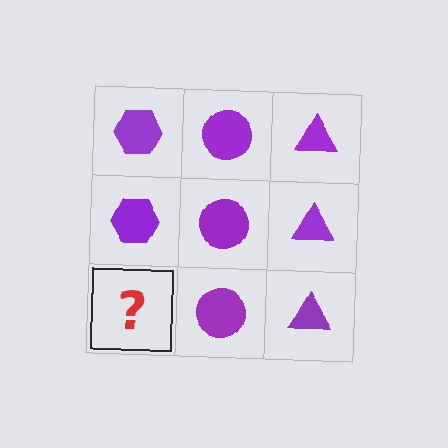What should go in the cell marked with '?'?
The missing cell should contain a purple hexagon.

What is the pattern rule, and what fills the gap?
The rule is that each column has a consistent shape. The gap should be filled with a purple hexagon.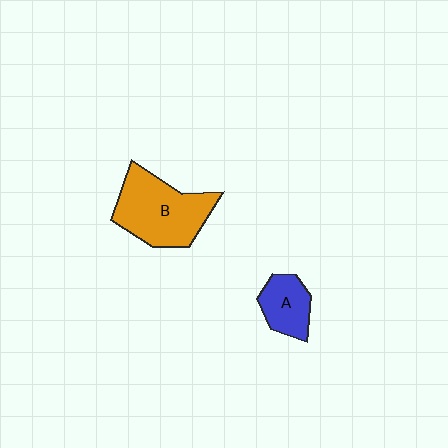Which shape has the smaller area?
Shape A (blue).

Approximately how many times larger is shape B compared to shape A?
Approximately 2.1 times.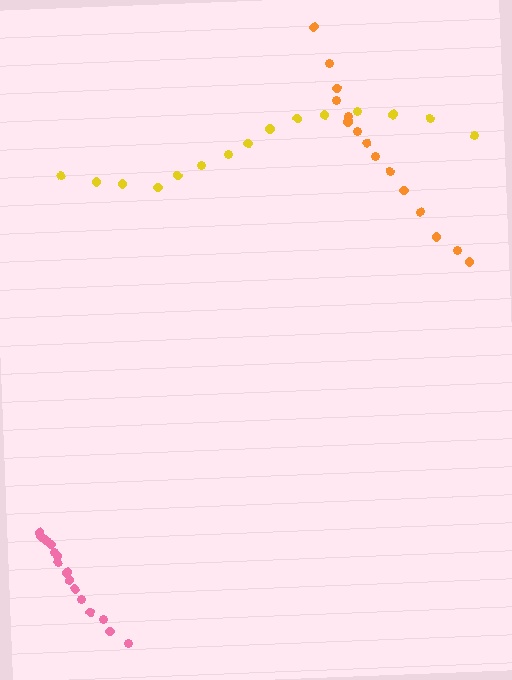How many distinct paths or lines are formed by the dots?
There are 3 distinct paths.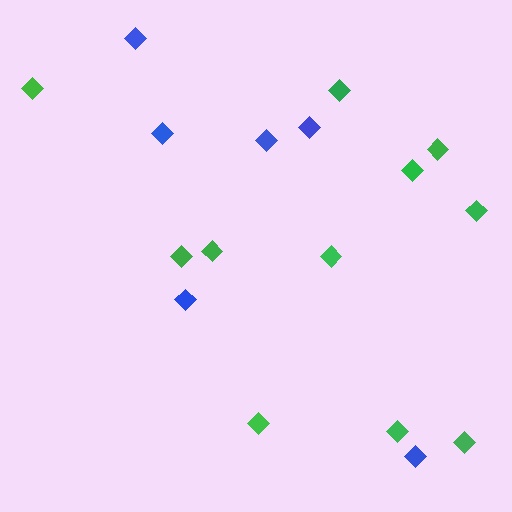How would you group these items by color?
There are 2 groups: one group of blue diamonds (6) and one group of green diamonds (11).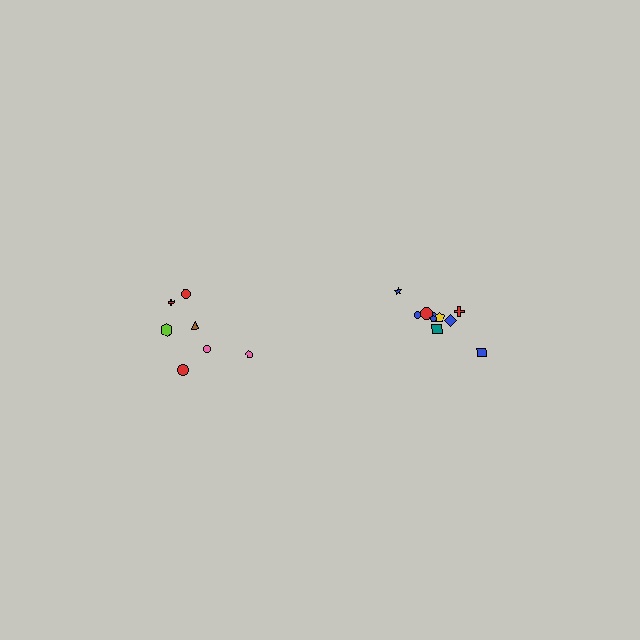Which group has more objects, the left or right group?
The right group.